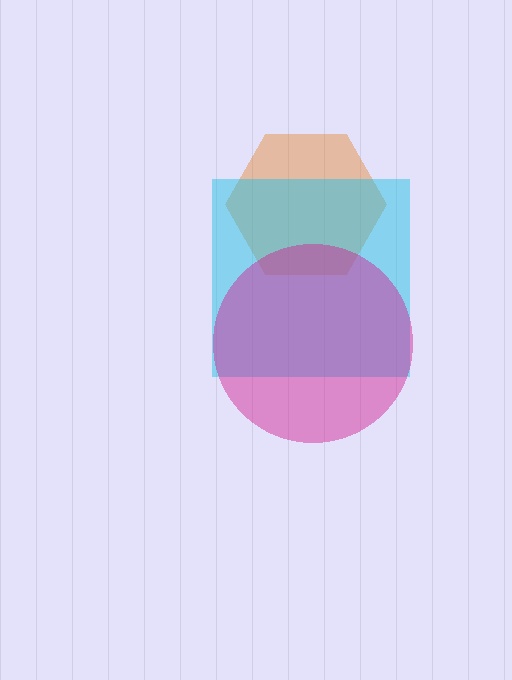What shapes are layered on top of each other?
The layered shapes are: an orange hexagon, a cyan square, a magenta circle.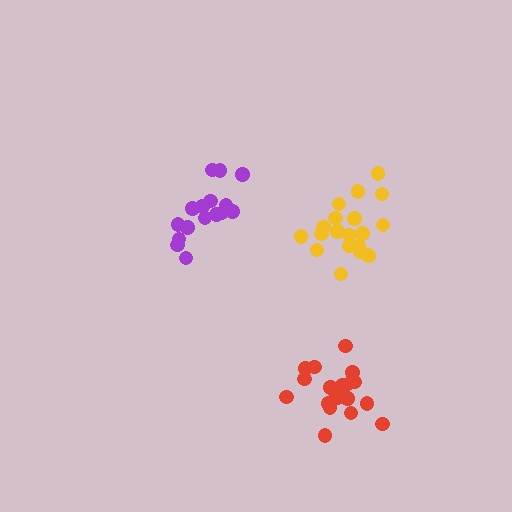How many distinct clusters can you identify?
There are 3 distinct clusters.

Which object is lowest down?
The red cluster is bottommost.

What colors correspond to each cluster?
The clusters are colored: red, purple, yellow.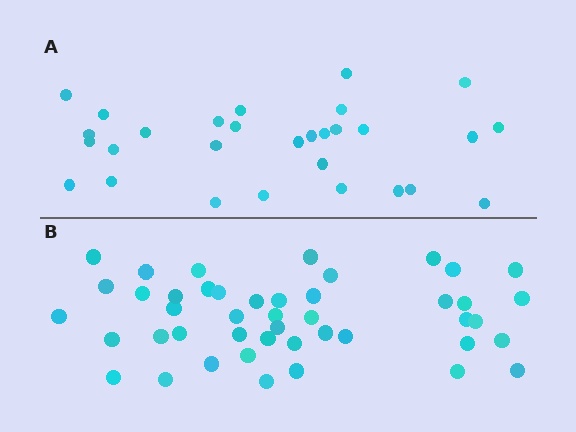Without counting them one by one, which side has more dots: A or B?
Region B (the bottom region) has more dots.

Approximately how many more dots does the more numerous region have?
Region B has approximately 15 more dots than region A.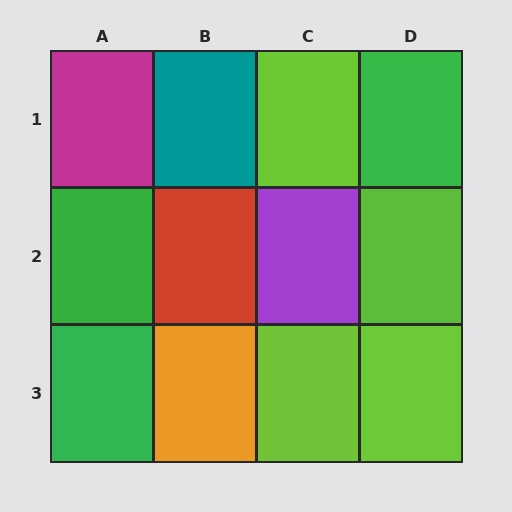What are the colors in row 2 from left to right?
Green, red, purple, lime.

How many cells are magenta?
1 cell is magenta.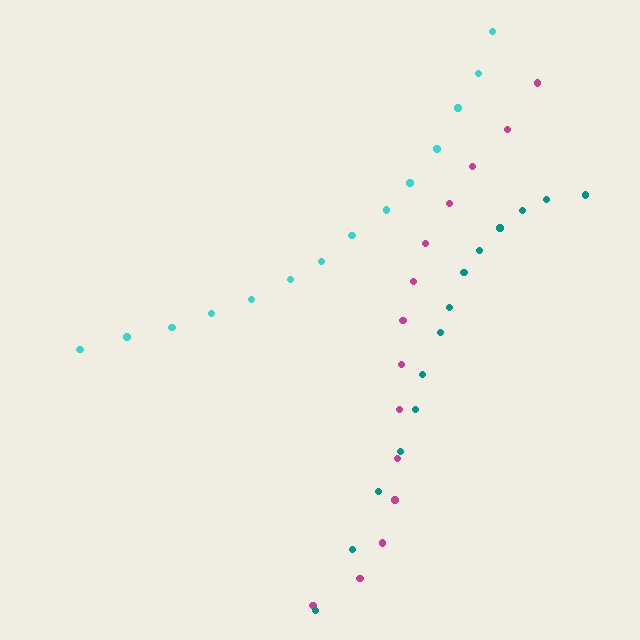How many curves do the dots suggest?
There are 3 distinct paths.